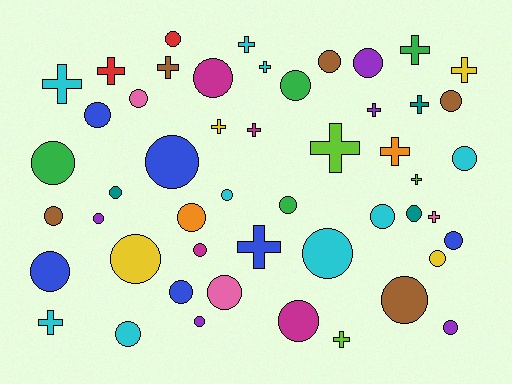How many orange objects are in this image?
There are 2 orange objects.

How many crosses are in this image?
There are 18 crosses.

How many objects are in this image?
There are 50 objects.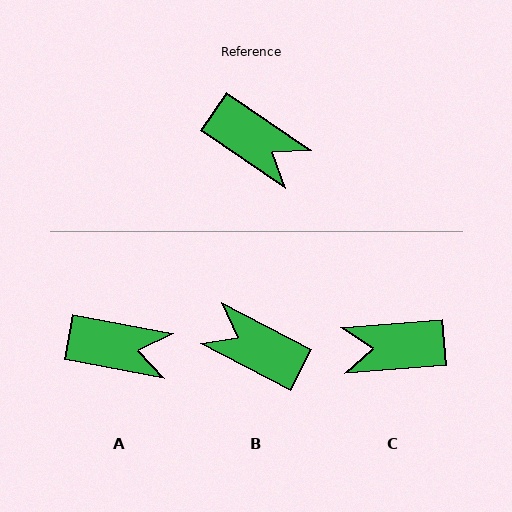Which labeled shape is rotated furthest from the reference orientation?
B, about 173 degrees away.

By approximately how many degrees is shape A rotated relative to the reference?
Approximately 23 degrees counter-clockwise.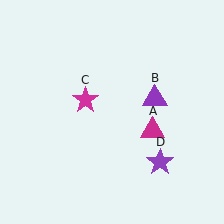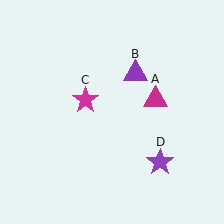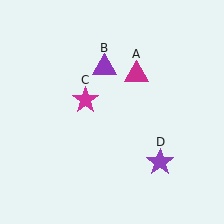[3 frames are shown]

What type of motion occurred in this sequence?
The magenta triangle (object A), purple triangle (object B) rotated counterclockwise around the center of the scene.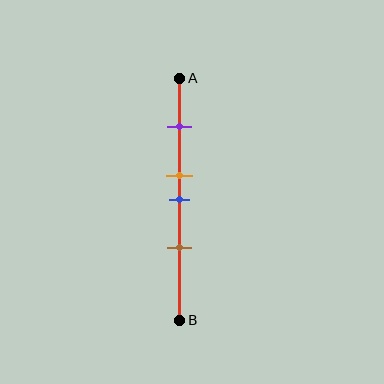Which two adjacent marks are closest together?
The orange and blue marks are the closest adjacent pair.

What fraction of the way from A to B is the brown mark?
The brown mark is approximately 70% (0.7) of the way from A to B.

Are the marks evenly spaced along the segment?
No, the marks are not evenly spaced.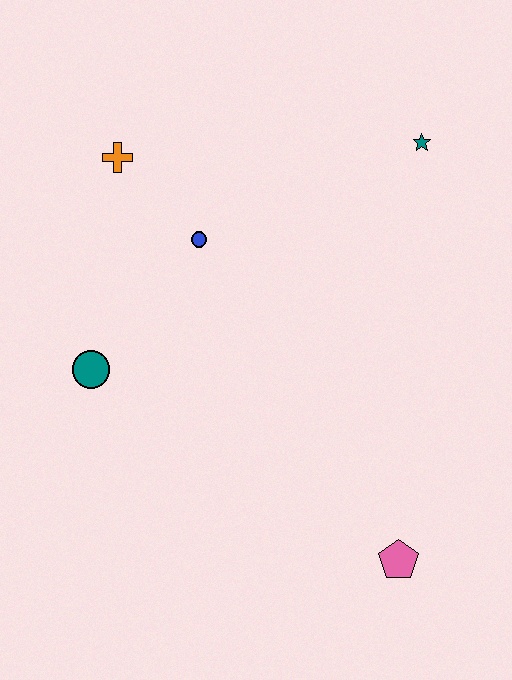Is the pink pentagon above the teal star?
No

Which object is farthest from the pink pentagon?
The orange cross is farthest from the pink pentagon.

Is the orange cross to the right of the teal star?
No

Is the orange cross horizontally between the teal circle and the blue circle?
Yes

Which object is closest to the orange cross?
The blue circle is closest to the orange cross.